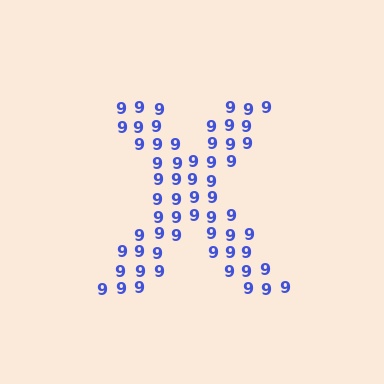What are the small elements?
The small elements are digit 9's.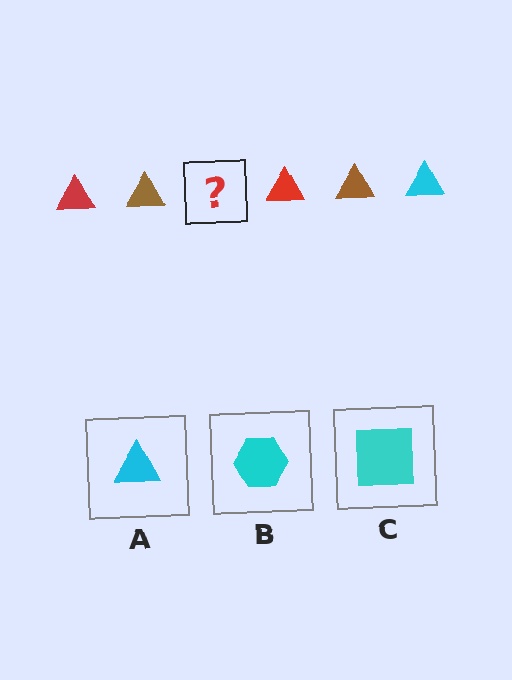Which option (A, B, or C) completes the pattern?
A.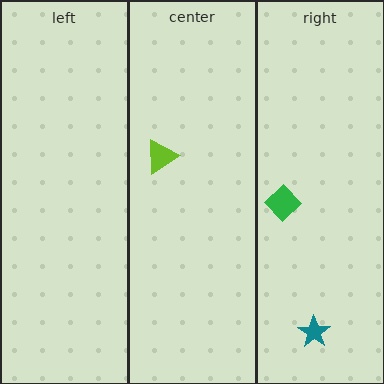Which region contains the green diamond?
The right region.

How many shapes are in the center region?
1.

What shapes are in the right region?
The teal star, the green diamond.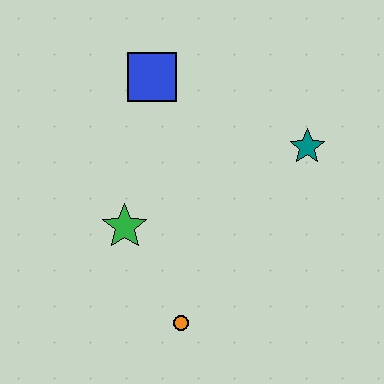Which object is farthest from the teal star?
The orange circle is farthest from the teal star.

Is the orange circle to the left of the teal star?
Yes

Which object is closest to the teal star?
The blue square is closest to the teal star.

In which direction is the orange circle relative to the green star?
The orange circle is below the green star.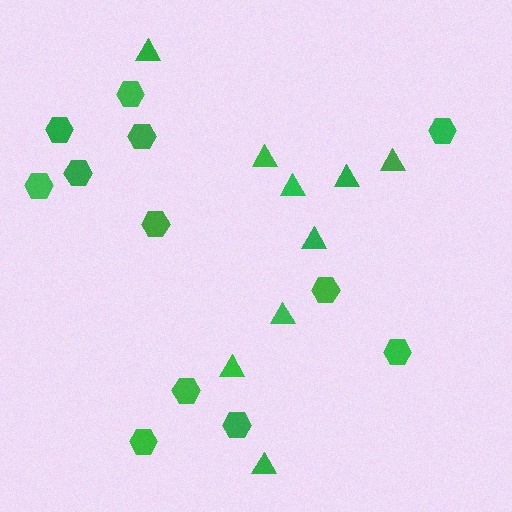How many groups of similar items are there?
There are 2 groups: one group of triangles (9) and one group of hexagons (12).